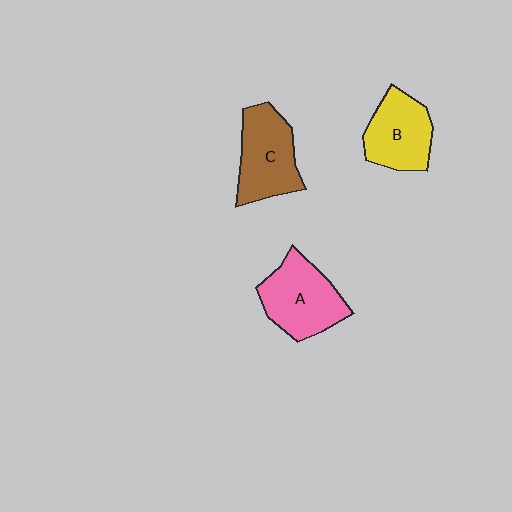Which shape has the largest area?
Shape A (pink).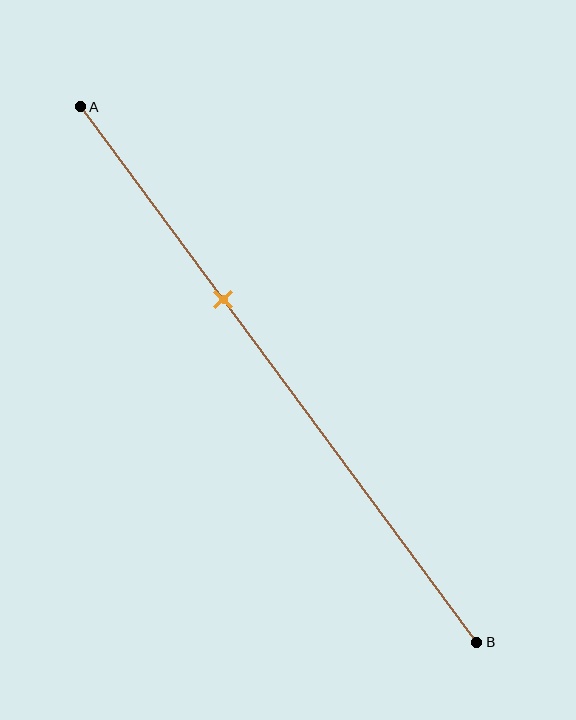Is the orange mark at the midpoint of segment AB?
No, the mark is at about 35% from A, not at the 50% midpoint.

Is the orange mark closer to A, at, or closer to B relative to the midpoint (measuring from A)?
The orange mark is closer to point A than the midpoint of segment AB.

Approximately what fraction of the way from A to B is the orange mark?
The orange mark is approximately 35% of the way from A to B.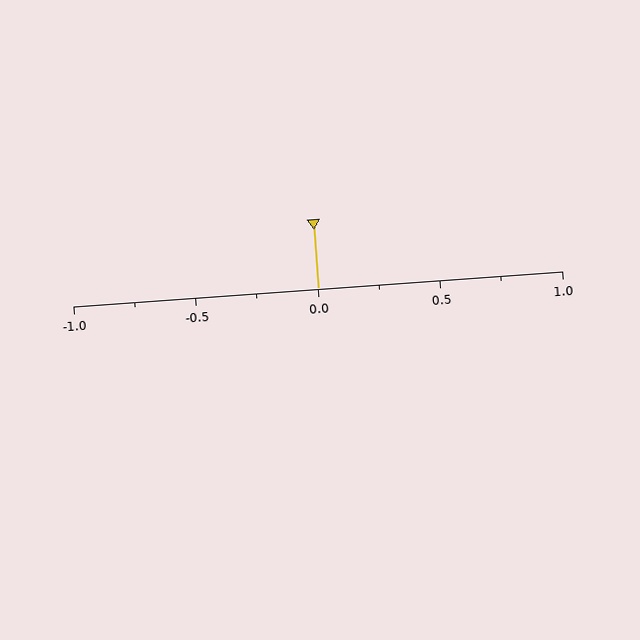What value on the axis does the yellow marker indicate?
The marker indicates approximately 0.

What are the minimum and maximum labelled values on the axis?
The axis runs from -1.0 to 1.0.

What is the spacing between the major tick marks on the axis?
The major ticks are spaced 0.5 apart.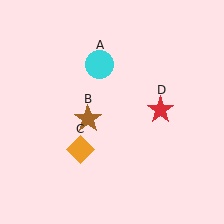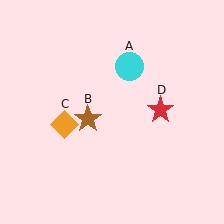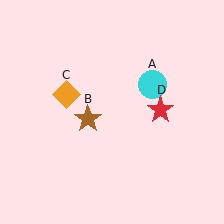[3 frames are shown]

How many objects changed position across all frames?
2 objects changed position: cyan circle (object A), orange diamond (object C).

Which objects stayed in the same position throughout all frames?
Brown star (object B) and red star (object D) remained stationary.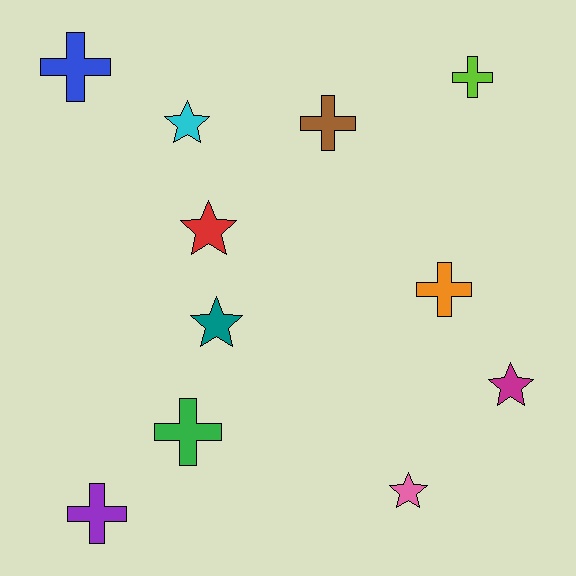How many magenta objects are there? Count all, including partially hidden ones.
There is 1 magenta object.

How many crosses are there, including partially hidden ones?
There are 6 crosses.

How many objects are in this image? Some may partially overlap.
There are 11 objects.